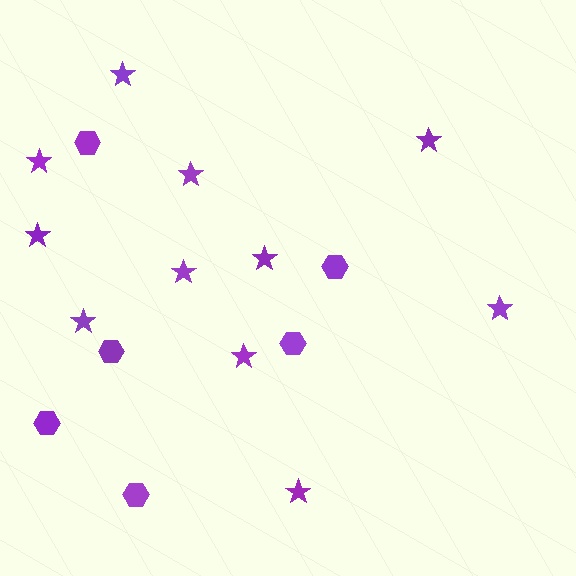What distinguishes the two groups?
There are 2 groups: one group of stars (11) and one group of hexagons (6).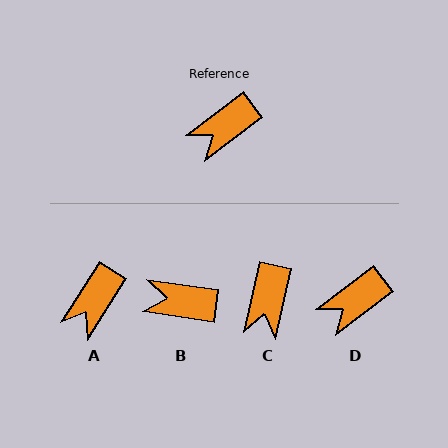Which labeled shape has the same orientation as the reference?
D.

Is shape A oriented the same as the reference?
No, it is off by about 21 degrees.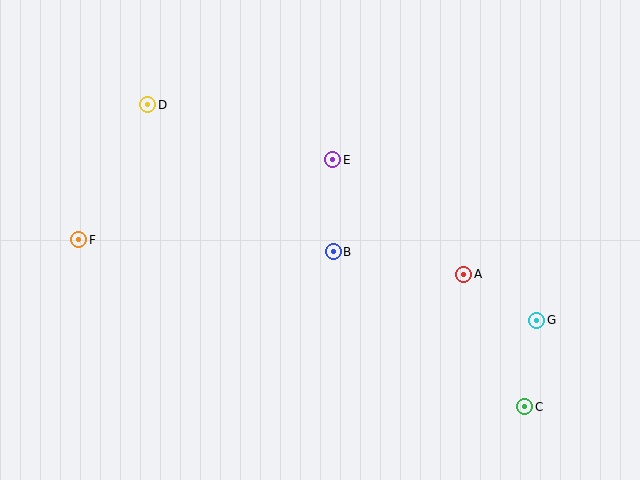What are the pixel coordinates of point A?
Point A is at (464, 275).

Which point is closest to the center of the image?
Point B at (333, 252) is closest to the center.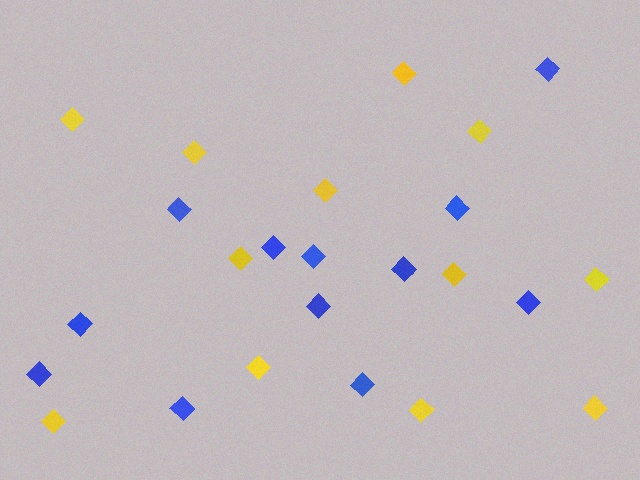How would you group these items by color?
There are 2 groups: one group of yellow diamonds (12) and one group of blue diamonds (12).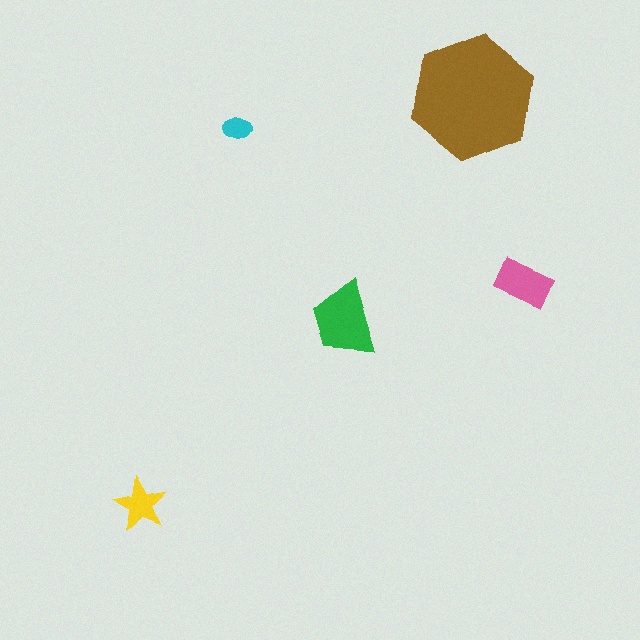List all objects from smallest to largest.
The cyan ellipse, the yellow star, the pink rectangle, the green trapezoid, the brown hexagon.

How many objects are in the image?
There are 5 objects in the image.